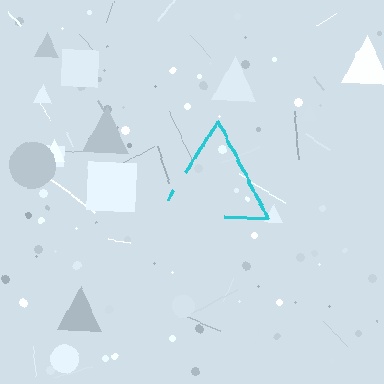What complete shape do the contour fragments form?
The contour fragments form a triangle.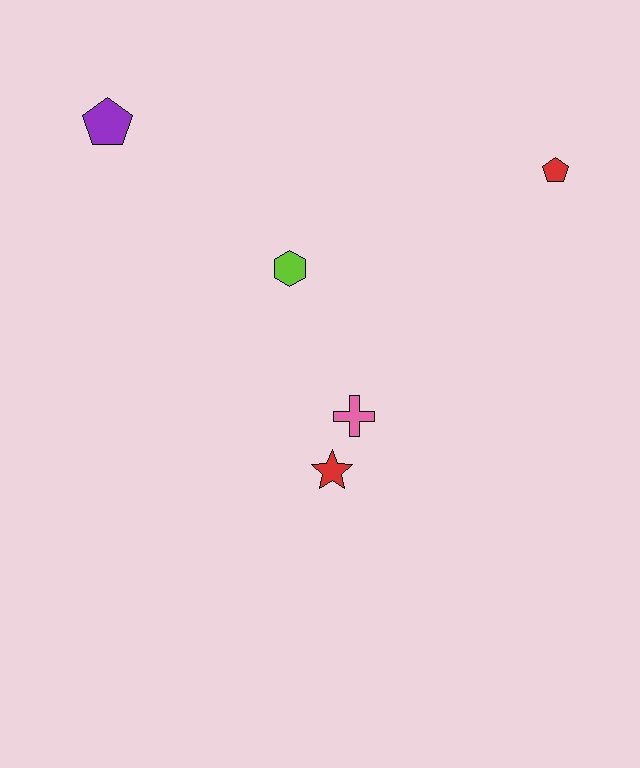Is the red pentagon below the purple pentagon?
Yes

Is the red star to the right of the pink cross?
No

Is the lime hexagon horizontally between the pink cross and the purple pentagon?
Yes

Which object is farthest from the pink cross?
The purple pentagon is farthest from the pink cross.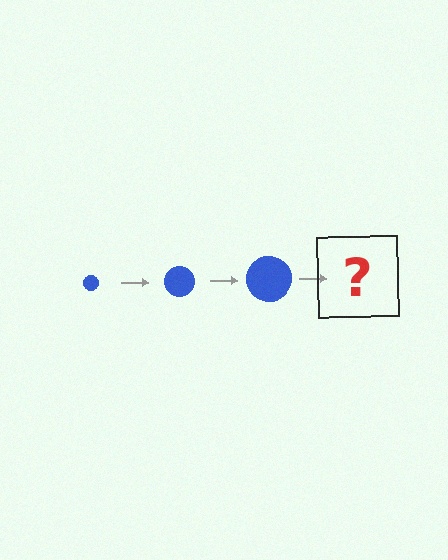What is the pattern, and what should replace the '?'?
The pattern is that the circle gets progressively larger each step. The '?' should be a blue circle, larger than the previous one.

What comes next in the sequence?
The next element should be a blue circle, larger than the previous one.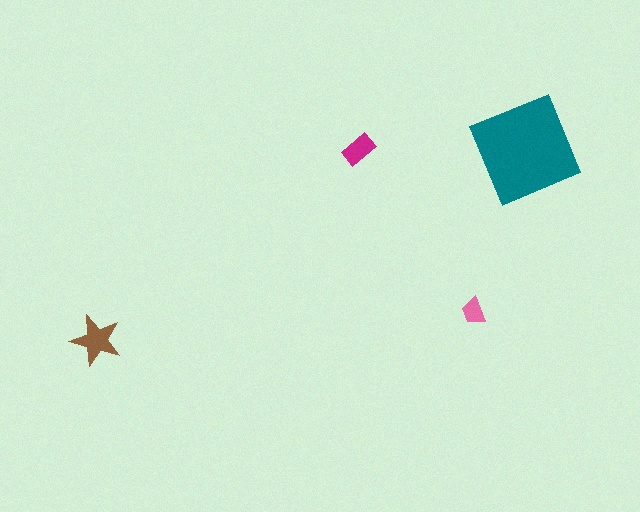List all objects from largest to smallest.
The teal square, the brown star, the magenta rectangle, the pink trapezoid.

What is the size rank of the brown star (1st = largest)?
2nd.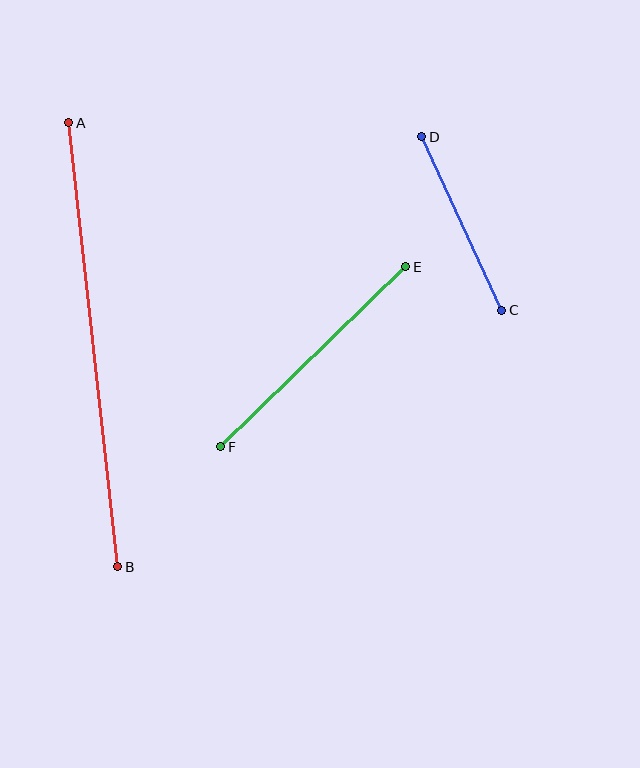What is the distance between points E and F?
The distance is approximately 258 pixels.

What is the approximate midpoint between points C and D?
The midpoint is at approximately (462, 223) pixels.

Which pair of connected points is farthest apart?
Points A and B are farthest apart.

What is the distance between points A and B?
The distance is approximately 447 pixels.